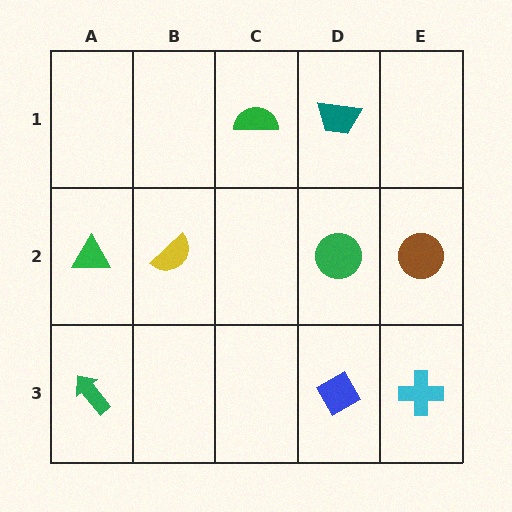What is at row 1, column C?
A green semicircle.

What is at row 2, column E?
A brown circle.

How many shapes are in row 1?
2 shapes.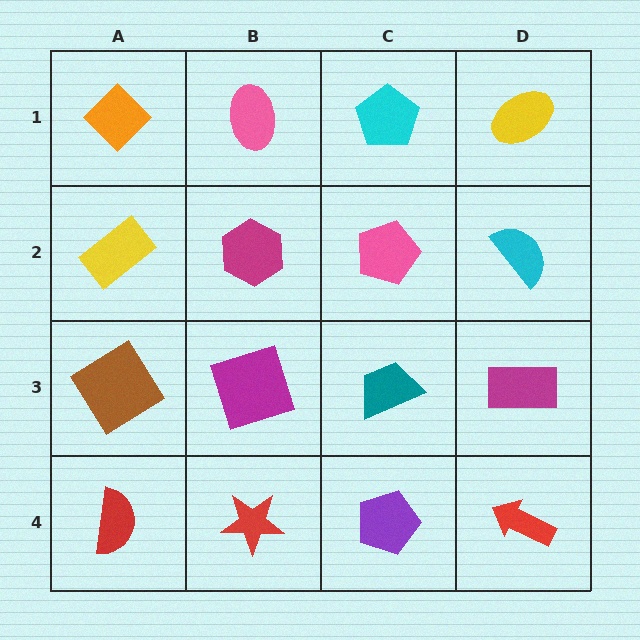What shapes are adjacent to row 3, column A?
A yellow rectangle (row 2, column A), a red semicircle (row 4, column A), a magenta square (row 3, column B).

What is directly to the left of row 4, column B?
A red semicircle.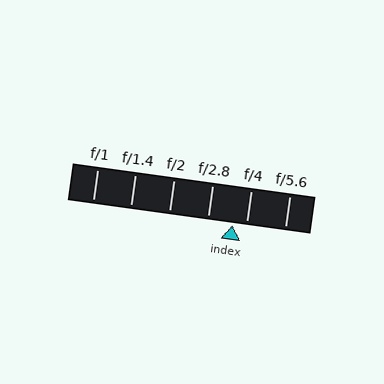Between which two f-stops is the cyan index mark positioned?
The index mark is between f/2.8 and f/4.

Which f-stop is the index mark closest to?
The index mark is closest to f/4.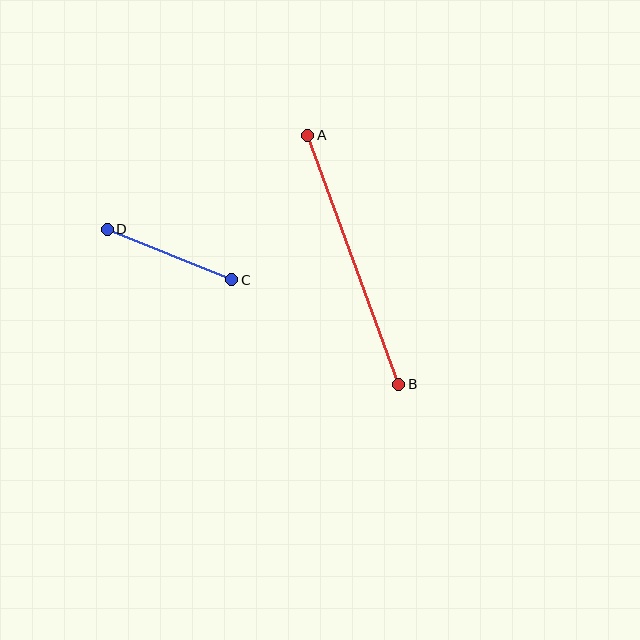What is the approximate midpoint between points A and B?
The midpoint is at approximately (353, 260) pixels.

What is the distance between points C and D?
The distance is approximately 134 pixels.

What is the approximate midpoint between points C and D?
The midpoint is at approximately (170, 254) pixels.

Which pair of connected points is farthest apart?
Points A and B are farthest apart.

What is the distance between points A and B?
The distance is approximately 265 pixels.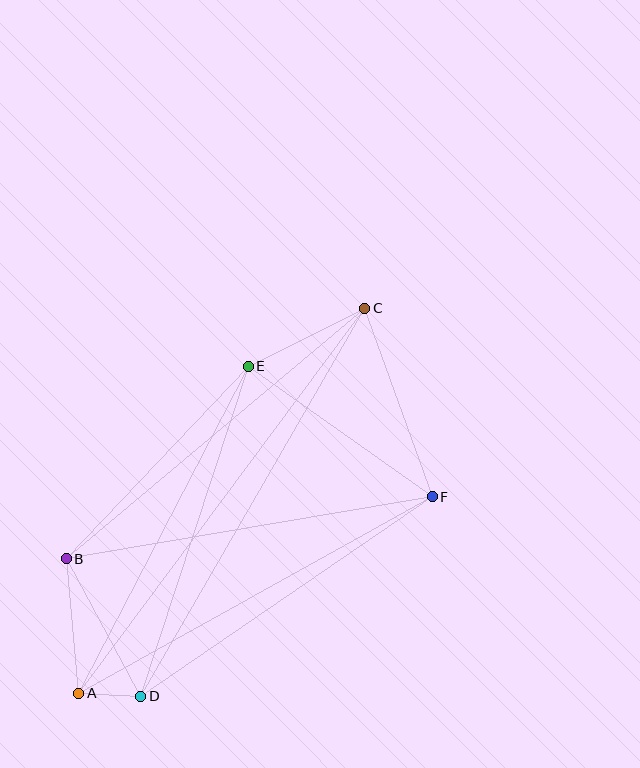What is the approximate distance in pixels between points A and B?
The distance between A and B is approximately 135 pixels.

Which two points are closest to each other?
Points A and D are closest to each other.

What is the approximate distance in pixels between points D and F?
The distance between D and F is approximately 353 pixels.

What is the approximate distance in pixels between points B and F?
The distance between B and F is approximately 371 pixels.